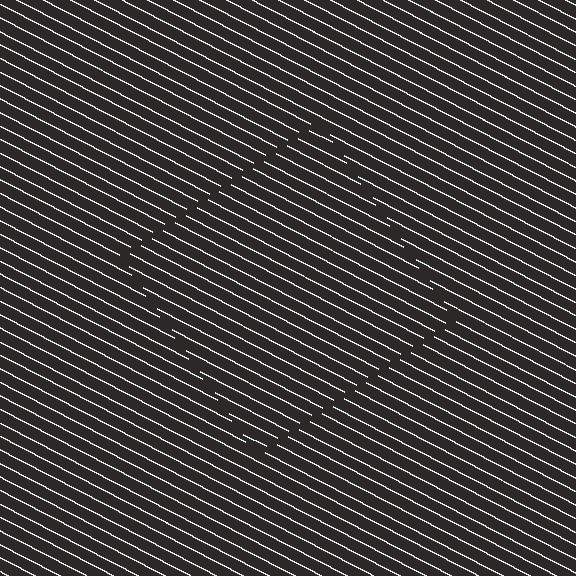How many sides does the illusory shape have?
4 sides — the line-ends trace a square.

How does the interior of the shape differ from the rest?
The interior of the shape contains the same grating, shifted by half a period — the contour is defined by the phase discontinuity where line-ends from the inner and outer gratings abut.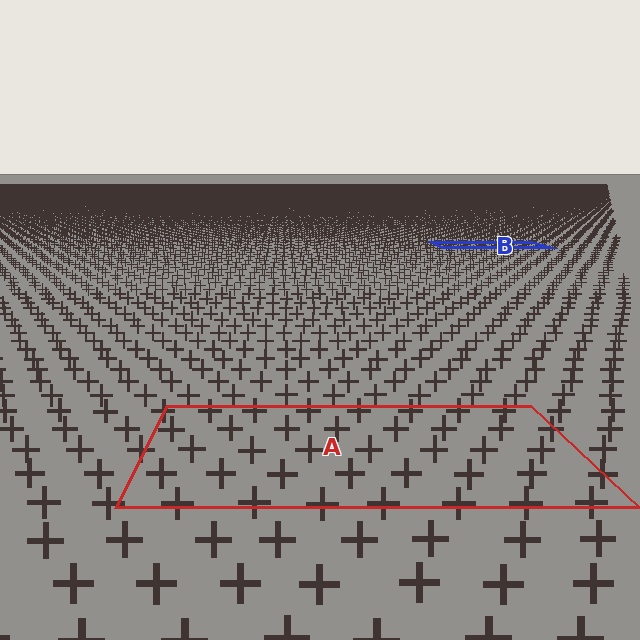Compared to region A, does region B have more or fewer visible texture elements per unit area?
Region B has more texture elements per unit area — they are packed more densely because it is farther away.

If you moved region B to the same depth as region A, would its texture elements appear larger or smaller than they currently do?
They would appear larger. At a closer depth, the same texture elements are projected at a bigger on-screen size.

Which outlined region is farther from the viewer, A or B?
Region B is farther from the viewer — the texture elements inside it appear smaller and more densely packed.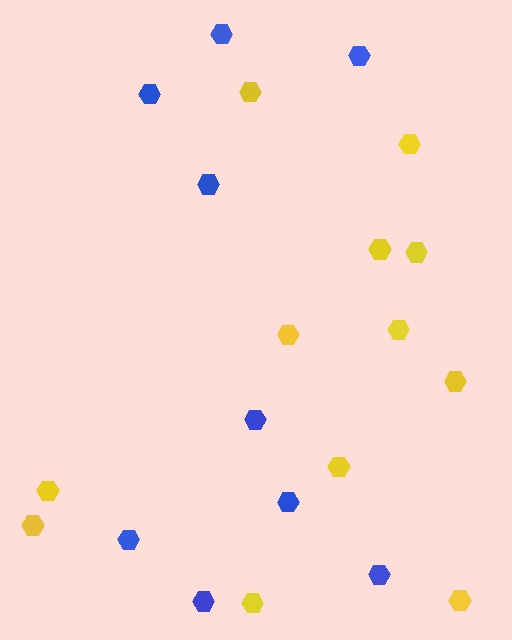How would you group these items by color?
There are 2 groups: one group of yellow hexagons (12) and one group of blue hexagons (9).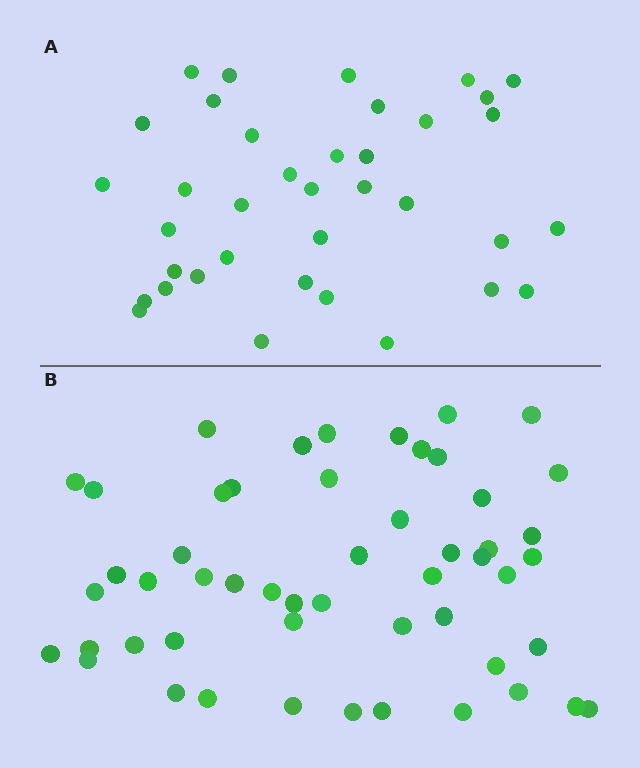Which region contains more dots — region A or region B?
Region B (the bottom region) has more dots.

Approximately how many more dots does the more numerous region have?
Region B has approximately 15 more dots than region A.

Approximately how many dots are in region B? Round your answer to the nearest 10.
About 50 dots. (The exact count is 52, which rounds to 50.)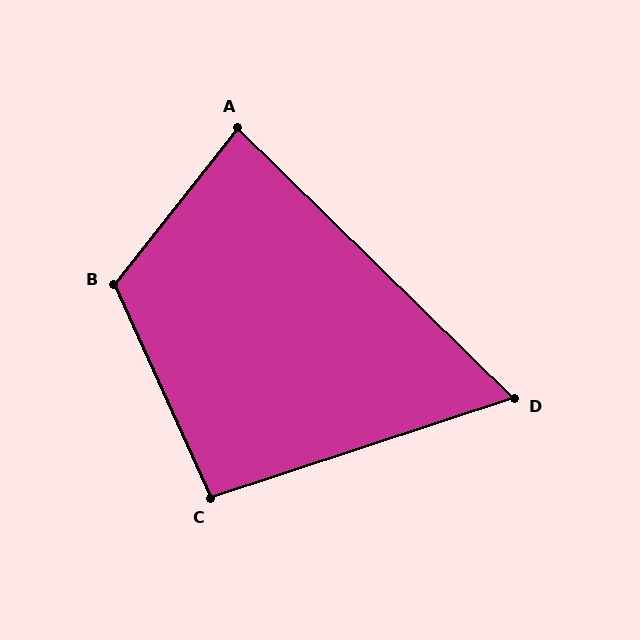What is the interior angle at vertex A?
Approximately 84 degrees (acute).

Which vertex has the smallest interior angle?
D, at approximately 63 degrees.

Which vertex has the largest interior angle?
B, at approximately 117 degrees.